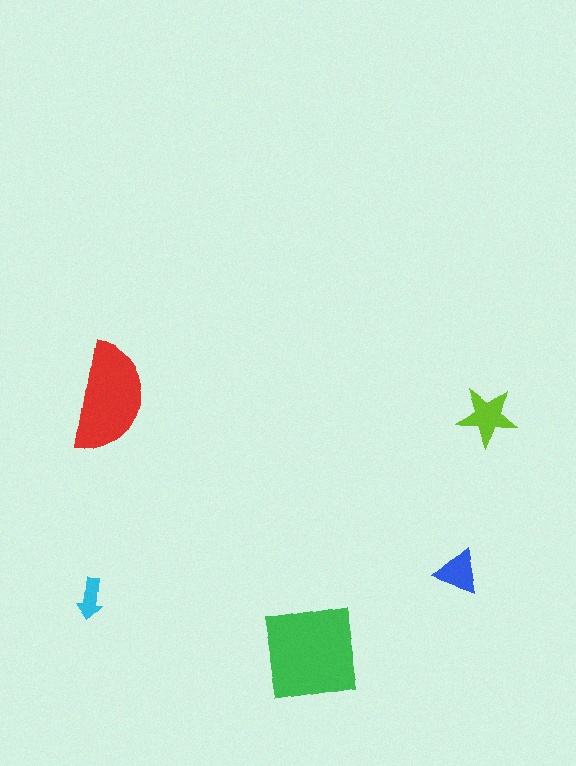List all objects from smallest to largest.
The cyan arrow, the blue triangle, the lime star, the red semicircle, the green square.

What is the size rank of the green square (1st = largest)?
1st.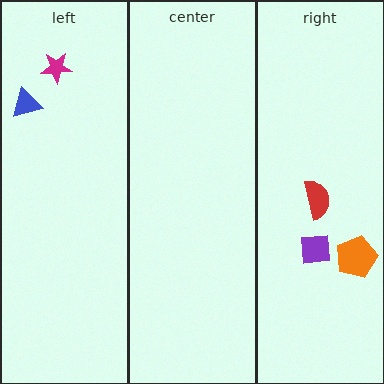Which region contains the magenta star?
The left region.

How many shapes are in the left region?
2.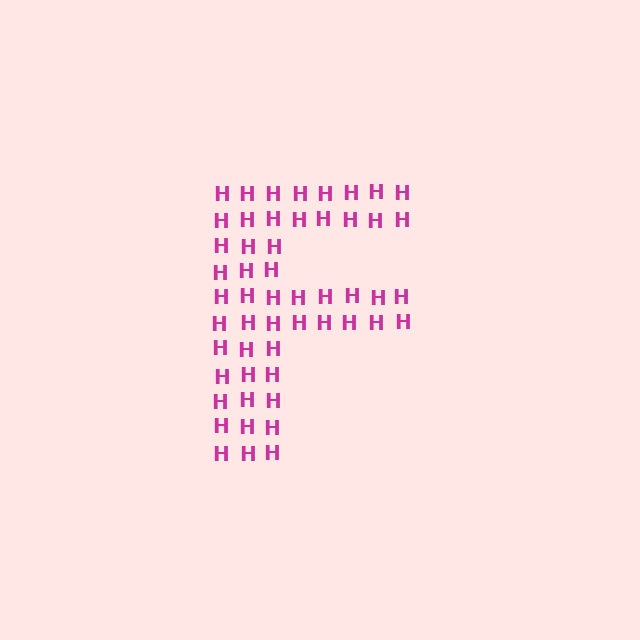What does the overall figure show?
The overall figure shows the letter F.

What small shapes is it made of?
It is made of small letter H's.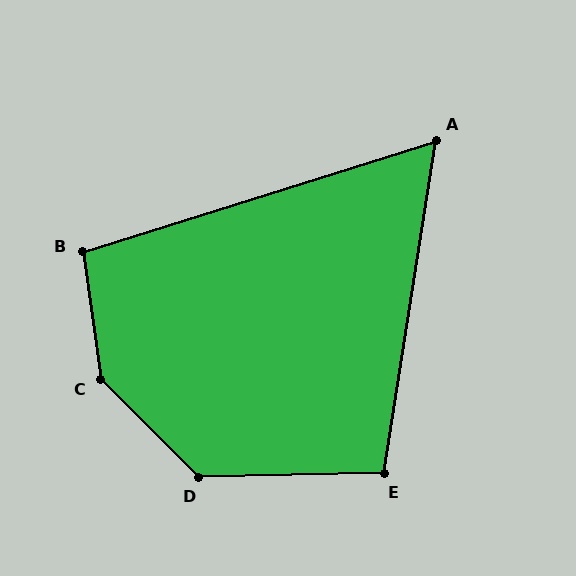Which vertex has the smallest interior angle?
A, at approximately 64 degrees.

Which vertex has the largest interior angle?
C, at approximately 143 degrees.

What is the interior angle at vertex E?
Approximately 100 degrees (obtuse).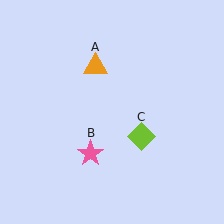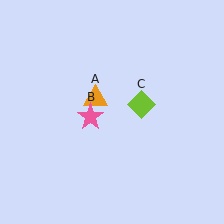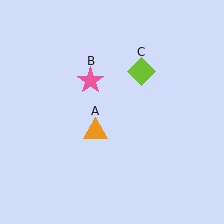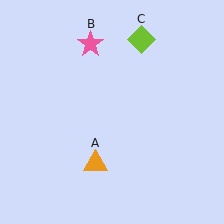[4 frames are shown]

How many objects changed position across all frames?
3 objects changed position: orange triangle (object A), pink star (object B), lime diamond (object C).